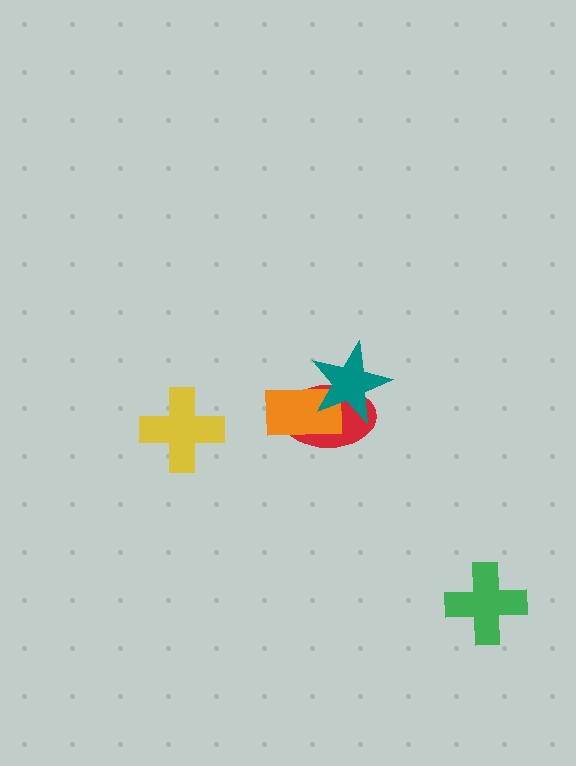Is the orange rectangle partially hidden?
Yes, it is partially covered by another shape.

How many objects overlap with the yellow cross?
0 objects overlap with the yellow cross.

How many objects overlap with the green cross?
0 objects overlap with the green cross.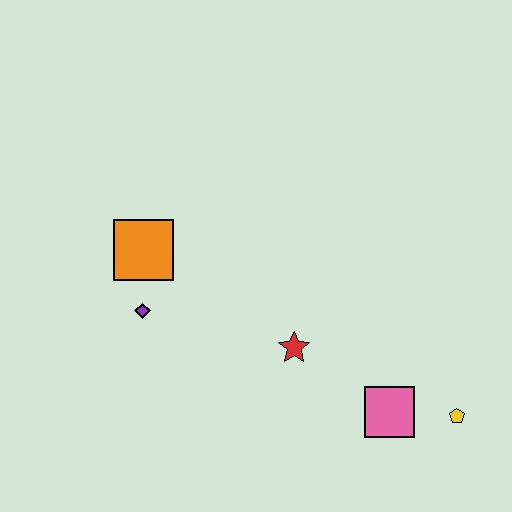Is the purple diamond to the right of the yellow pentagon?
No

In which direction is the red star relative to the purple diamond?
The red star is to the right of the purple diamond.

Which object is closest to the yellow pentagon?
The pink square is closest to the yellow pentagon.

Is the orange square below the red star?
No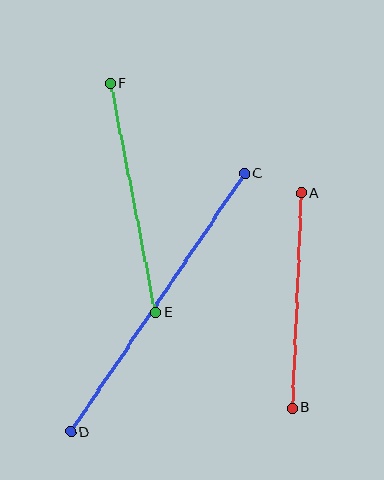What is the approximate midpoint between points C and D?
The midpoint is at approximately (158, 303) pixels.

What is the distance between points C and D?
The distance is approximately 311 pixels.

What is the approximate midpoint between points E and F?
The midpoint is at approximately (133, 198) pixels.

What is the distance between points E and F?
The distance is approximately 233 pixels.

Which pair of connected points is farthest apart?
Points C and D are farthest apart.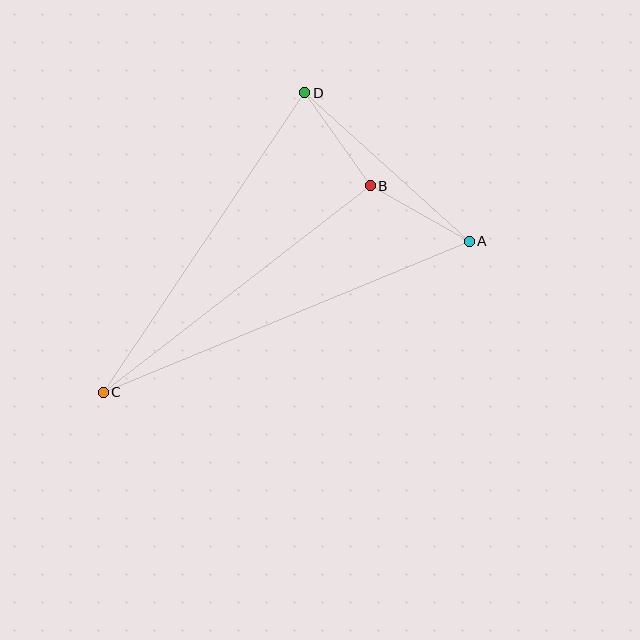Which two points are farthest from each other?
Points A and C are farthest from each other.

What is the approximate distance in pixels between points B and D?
The distance between B and D is approximately 113 pixels.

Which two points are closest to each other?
Points A and B are closest to each other.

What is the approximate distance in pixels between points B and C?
The distance between B and C is approximately 338 pixels.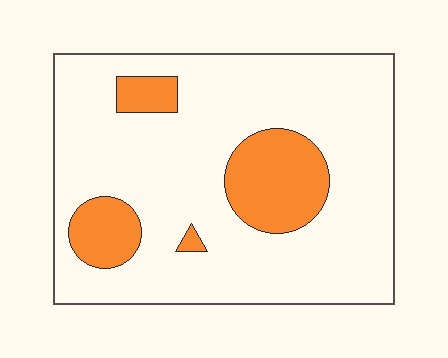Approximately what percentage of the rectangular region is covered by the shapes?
Approximately 20%.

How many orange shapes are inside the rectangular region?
4.